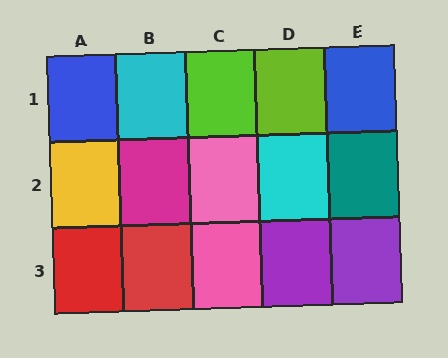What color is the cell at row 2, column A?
Yellow.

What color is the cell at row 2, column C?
Pink.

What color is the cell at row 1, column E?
Blue.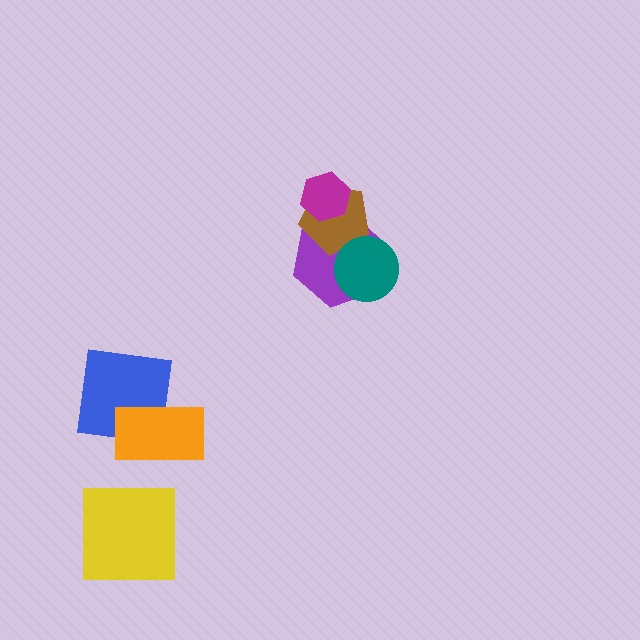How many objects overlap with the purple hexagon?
3 objects overlap with the purple hexagon.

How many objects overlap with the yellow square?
0 objects overlap with the yellow square.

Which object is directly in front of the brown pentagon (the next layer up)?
The magenta hexagon is directly in front of the brown pentagon.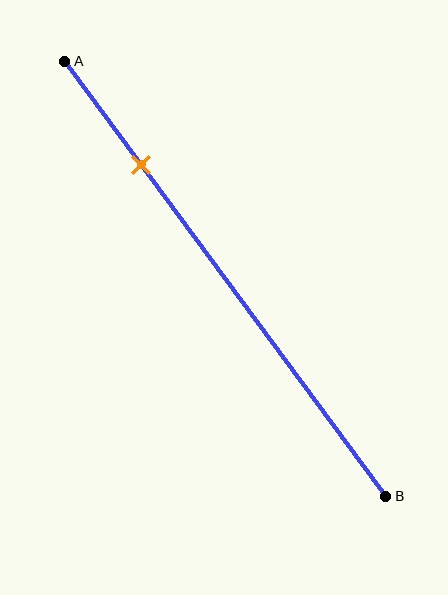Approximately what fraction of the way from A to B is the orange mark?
The orange mark is approximately 25% of the way from A to B.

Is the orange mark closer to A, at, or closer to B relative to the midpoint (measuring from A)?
The orange mark is closer to point A than the midpoint of segment AB.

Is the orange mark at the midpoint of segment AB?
No, the mark is at about 25% from A, not at the 50% midpoint.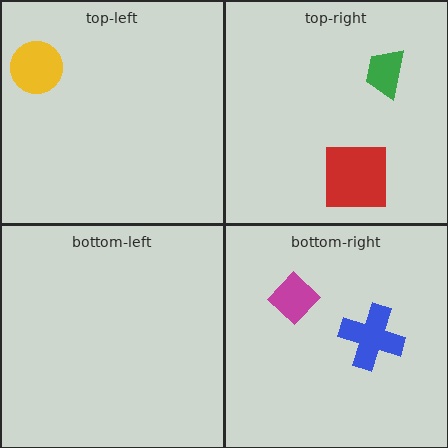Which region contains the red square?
The top-right region.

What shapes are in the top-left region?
The yellow circle.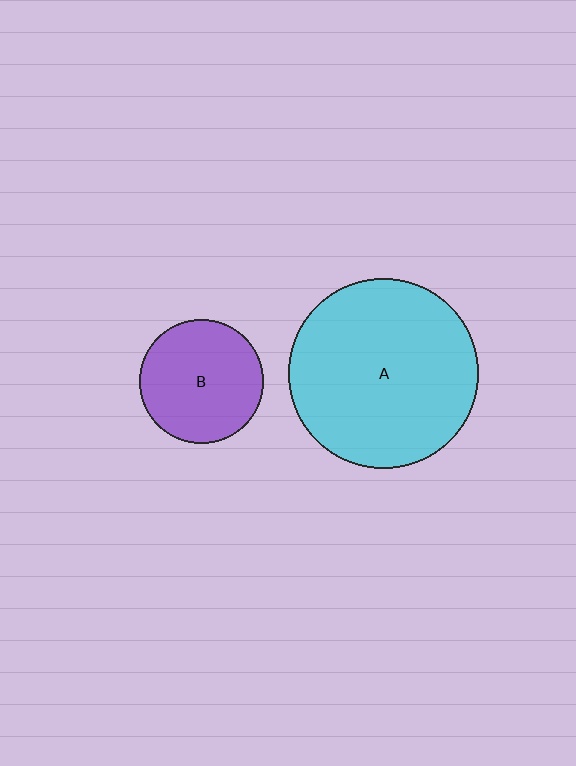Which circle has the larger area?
Circle A (cyan).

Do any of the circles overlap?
No, none of the circles overlap.